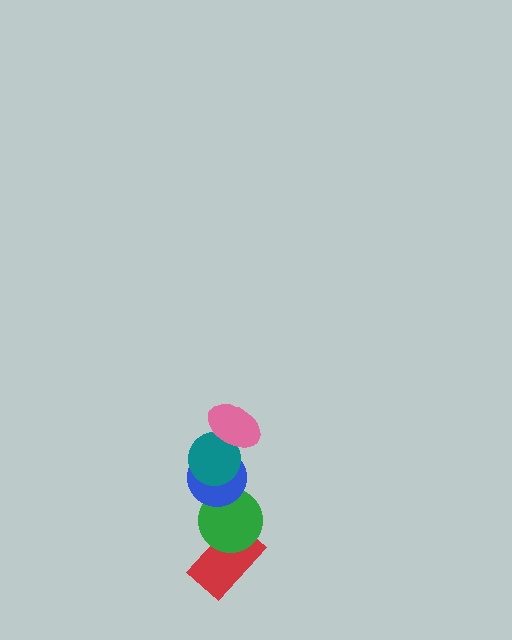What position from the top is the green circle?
The green circle is 4th from the top.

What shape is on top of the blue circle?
The teal circle is on top of the blue circle.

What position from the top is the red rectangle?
The red rectangle is 5th from the top.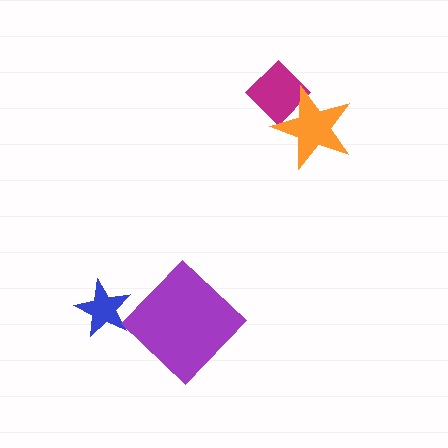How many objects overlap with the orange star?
1 object overlaps with the orange star.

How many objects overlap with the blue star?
0 objects overlap with the blue star.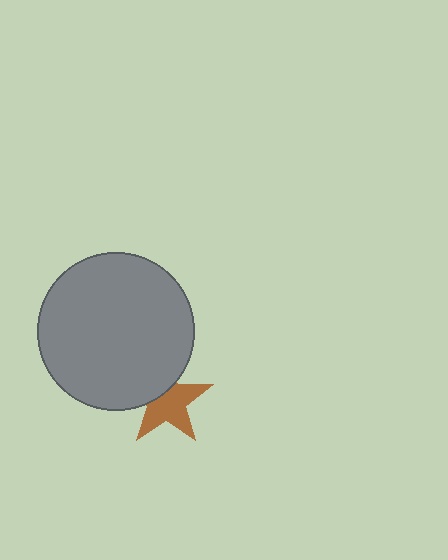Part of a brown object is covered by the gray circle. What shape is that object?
It is a star.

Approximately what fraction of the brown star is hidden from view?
Roughly 36% of the brown star is hidden behind the gray circle.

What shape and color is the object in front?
The object in front is a gray circle.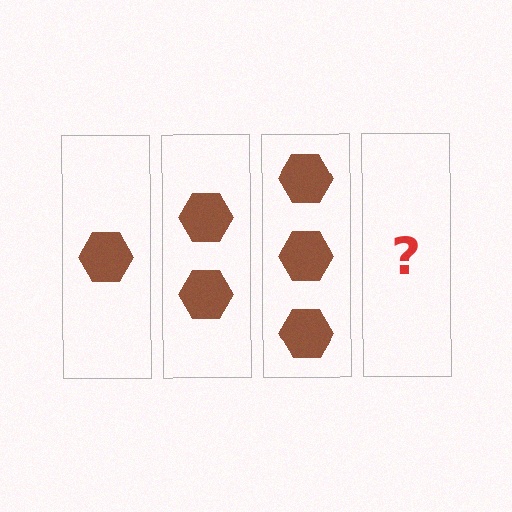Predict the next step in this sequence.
The next step is 4 hexagons.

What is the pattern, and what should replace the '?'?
The pattern is that each step adds one more hexagon. The '?' should be 4 hexagons.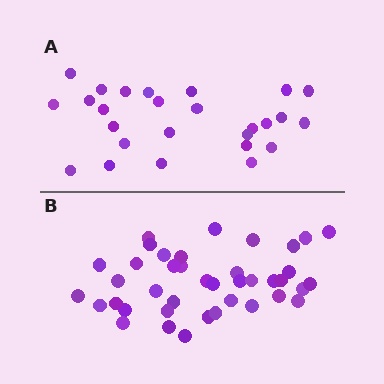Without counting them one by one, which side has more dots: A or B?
Region B (the bottom region) has more dots.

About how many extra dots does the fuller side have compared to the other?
Region B has approximately 15 more dots than region A.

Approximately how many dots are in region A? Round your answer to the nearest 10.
About 30 dots. (The exact count is 26, which rounds to 30.)